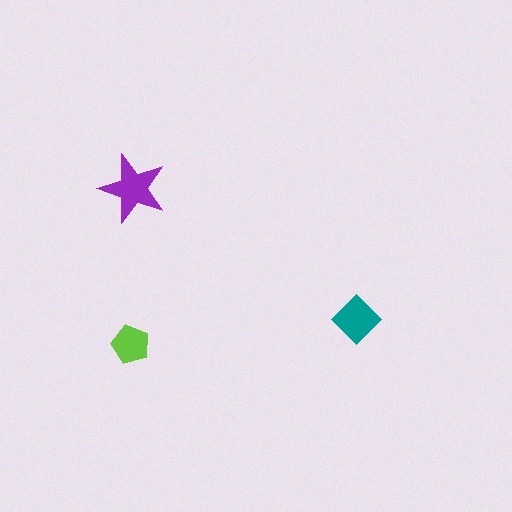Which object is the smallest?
The lime pentagon.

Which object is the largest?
The purple star.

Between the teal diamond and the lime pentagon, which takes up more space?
The teal diamond.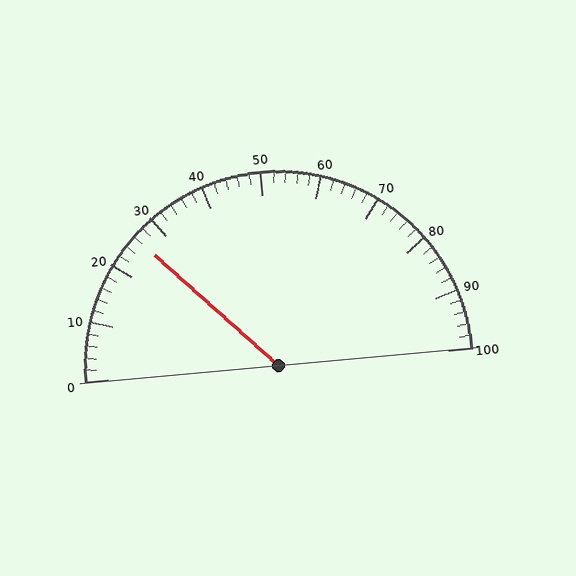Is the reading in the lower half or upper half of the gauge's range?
The reading is in the lower half of the range (0 to 100).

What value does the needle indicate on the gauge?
The needle indicates approximately 26.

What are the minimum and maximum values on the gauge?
The gauge ranges from 0 to 100.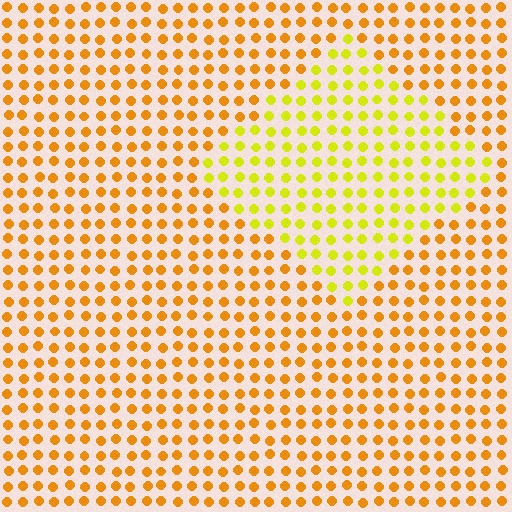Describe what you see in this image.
The image is filled with small orange elements in a uniform arrangement. A diamond-shaped region is visible where the elements are tinted to a slightly different hue, forming a subtle color boundary.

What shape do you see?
I see a diamond.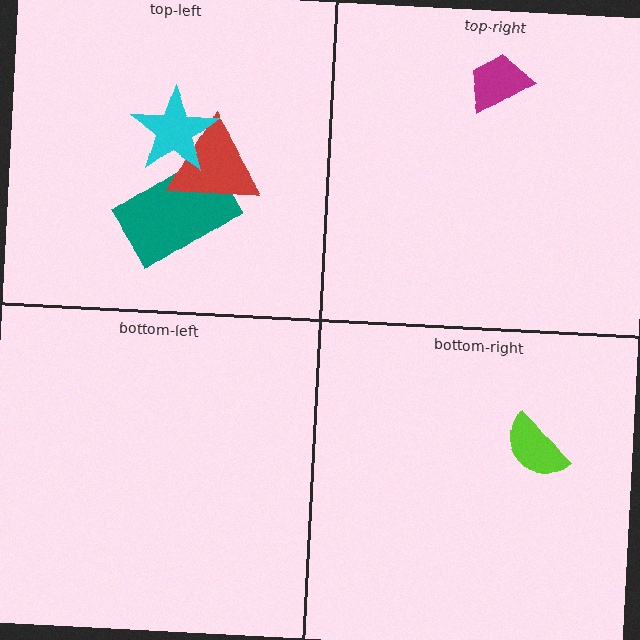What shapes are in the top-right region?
The magenta trapezoid.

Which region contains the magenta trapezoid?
The top-right region.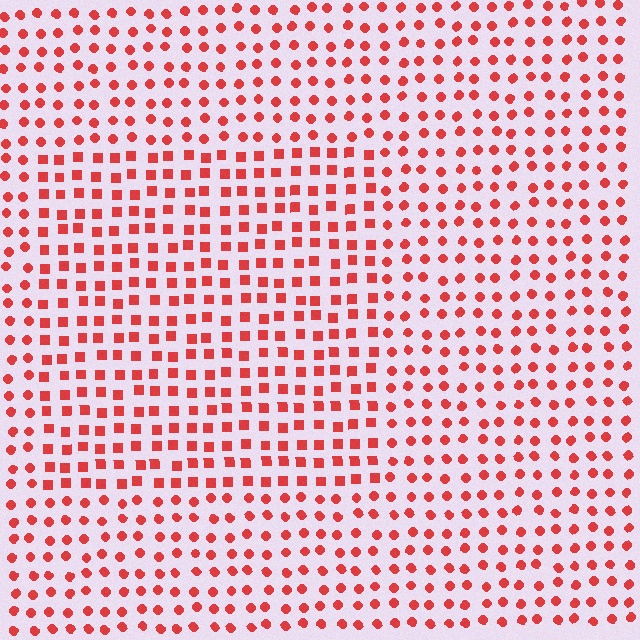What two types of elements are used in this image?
The image uses squares inside the rectangle region and circles outside it.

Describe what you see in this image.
The image is filled with small red elements arranged in a uniform grid. A rectangle-shaped region contains squares, while the surrounding area contains circles. The boundary is defined purely by the change in element shape.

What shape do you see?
I see a rectangle.